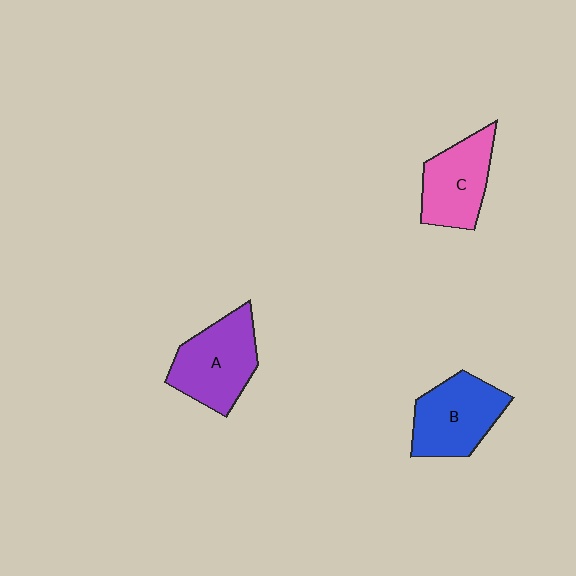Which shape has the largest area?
Shape A (purple).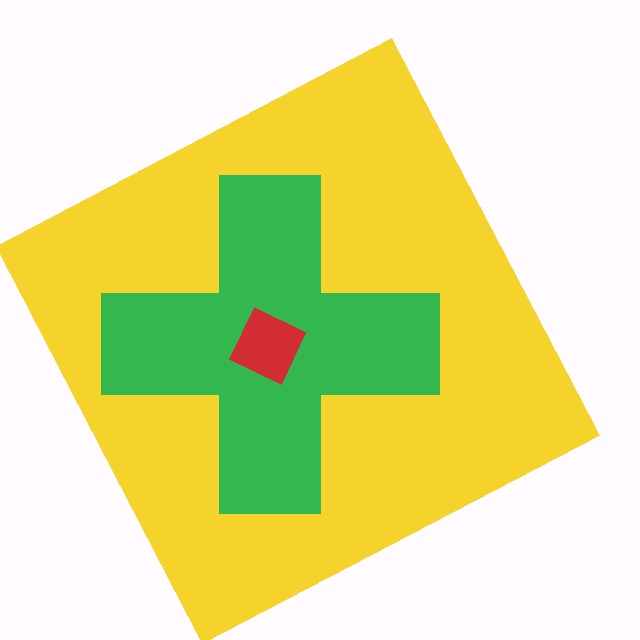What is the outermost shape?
The yellow square.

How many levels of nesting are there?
3.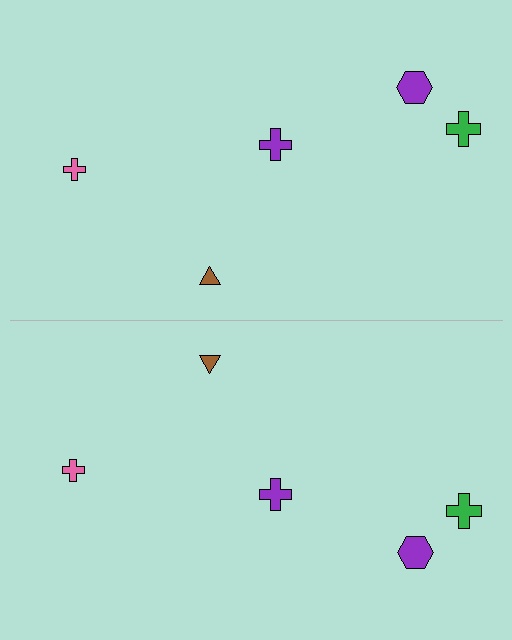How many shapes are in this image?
There are 10 shapes in this image.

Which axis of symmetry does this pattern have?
The pattern has a horizontal axis of symmetry running through the center of the image.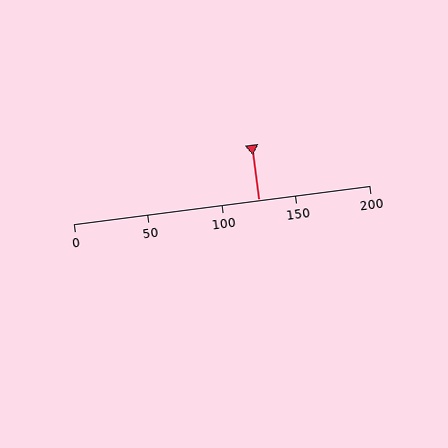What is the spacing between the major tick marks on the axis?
The major ticks are spaced 50 apart.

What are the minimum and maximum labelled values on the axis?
The axis runs from 0 to 200.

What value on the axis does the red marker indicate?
The marker indicates approximately 125.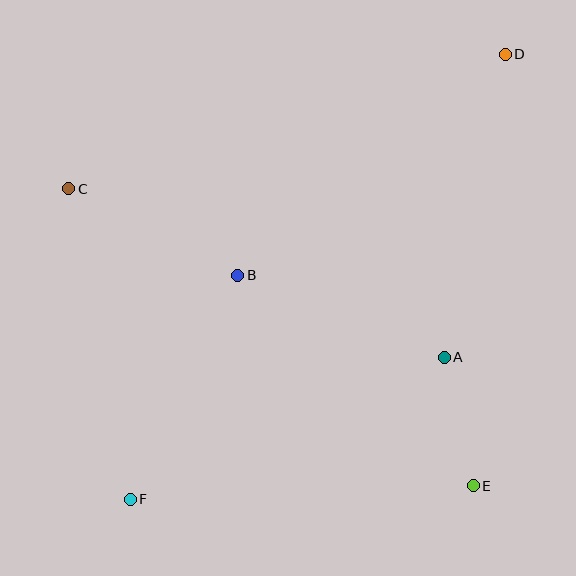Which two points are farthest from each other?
Points D and F are farthest from each other.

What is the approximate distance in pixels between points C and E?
The distance between C and E is approximately 502 pixels.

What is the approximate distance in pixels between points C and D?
The distance between C and D is approximately 457 pixels.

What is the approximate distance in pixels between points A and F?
The distance between A and F is approximately 345 pixels.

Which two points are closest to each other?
Points A and E are closest to each other.